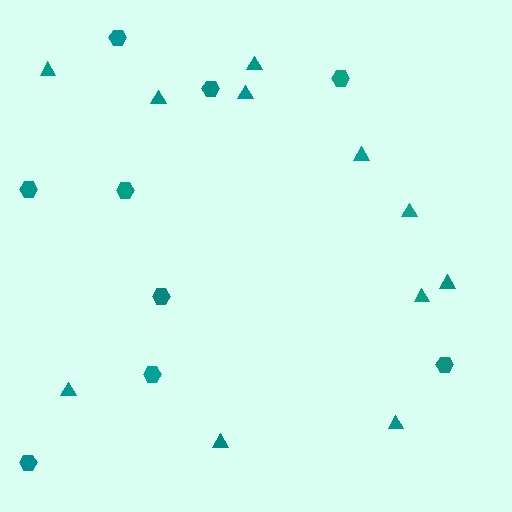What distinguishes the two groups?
There are 2 groups: one group of hexagons (9) and one group of triangles (11).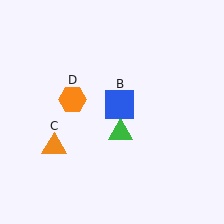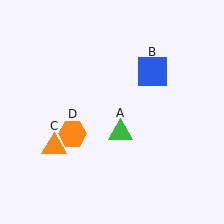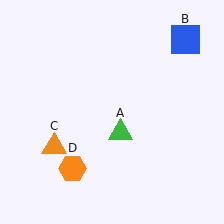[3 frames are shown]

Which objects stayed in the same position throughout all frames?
Green triangle (object A) and orange triangle (object C) remained stationary.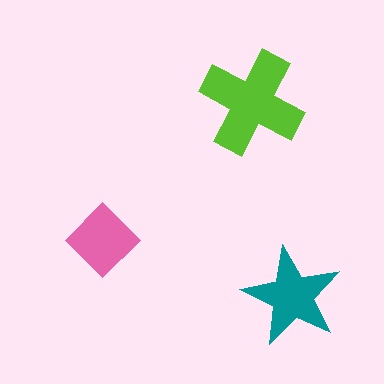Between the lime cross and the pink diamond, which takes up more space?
The lime cross.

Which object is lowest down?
The teal star is bottommost.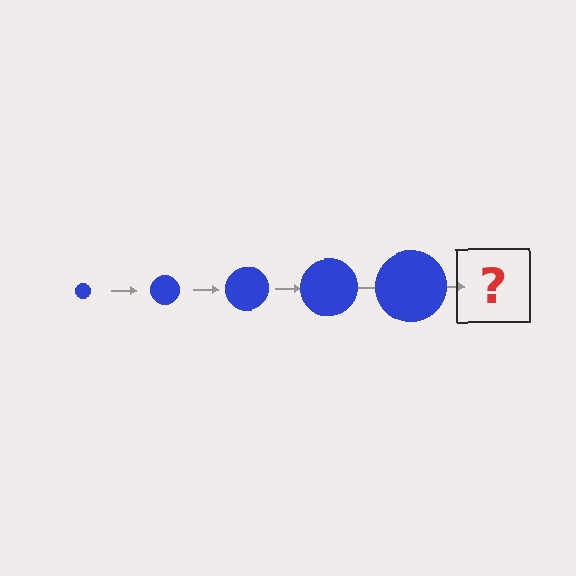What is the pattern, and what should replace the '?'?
The pattern is that the circle gets progressively larger each step. The '?' should be a blue circle, larger than the previous one.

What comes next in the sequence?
The next element should be a blue circle, larger than the previous one.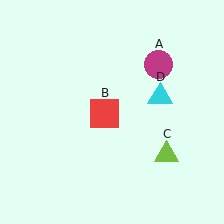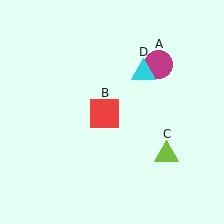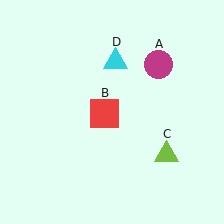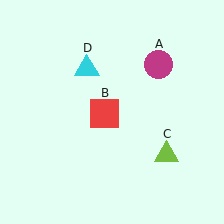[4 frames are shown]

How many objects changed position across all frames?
1 object changed position: cyan triangle (object D).